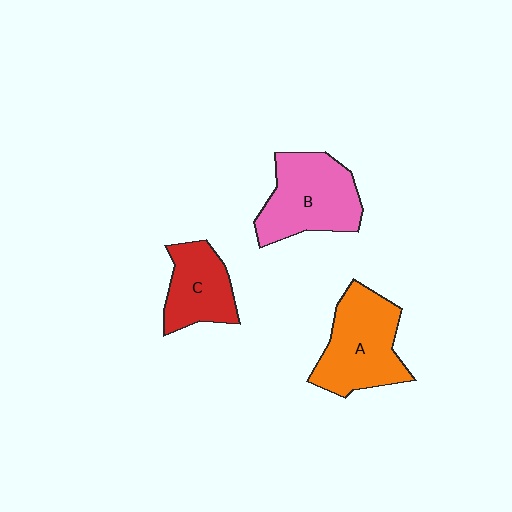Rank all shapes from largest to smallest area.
From largest to smallest: A (orange), B (pink), C (red).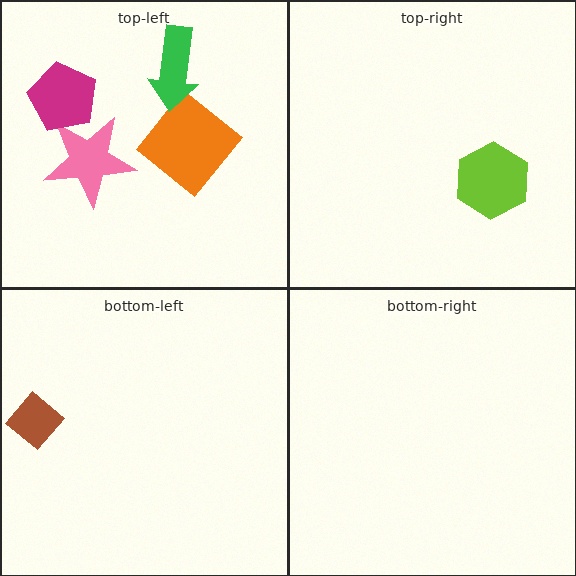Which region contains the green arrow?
The top-left region.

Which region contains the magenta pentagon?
The top-left region.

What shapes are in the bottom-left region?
The brown diamond.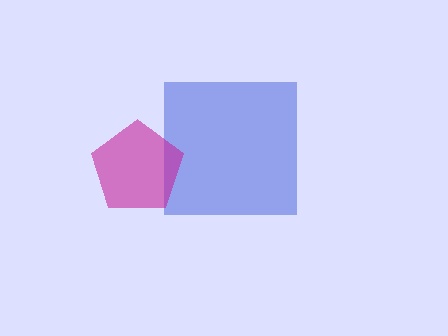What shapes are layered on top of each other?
The layered shapes are: a blue square, a magenta pentagon.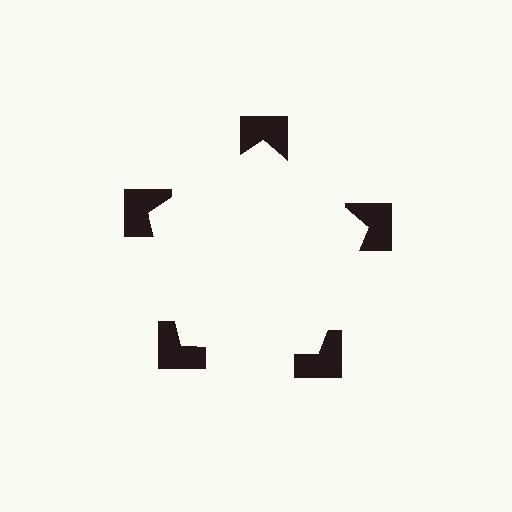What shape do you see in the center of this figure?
An illusory pentagon — its edges are inferred from the aligned wedge cuts in the notched squares, not physically drawn.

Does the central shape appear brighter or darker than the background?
It typically appears slightly brighter than the background, even though no actual brightness change is drawn.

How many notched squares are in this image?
There are 5 — one at each vertex of the illusory pentagon.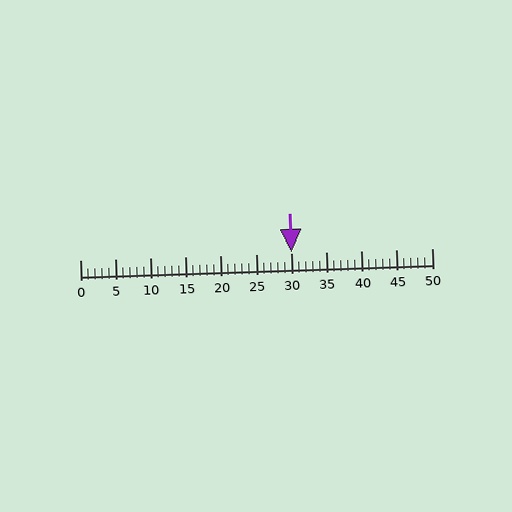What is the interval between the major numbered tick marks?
The major tick marks are spaced 5 units apart.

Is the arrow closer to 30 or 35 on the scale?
The arrow is closer to 30.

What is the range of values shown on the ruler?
The ruler shows values from 0 to 50.